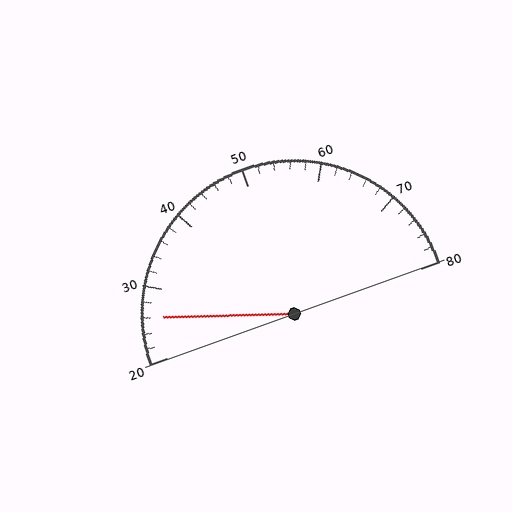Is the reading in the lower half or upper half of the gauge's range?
The reading is in the lower half of the range (20 to 80).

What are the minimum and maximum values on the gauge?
The gauge ranges from 20 to 80.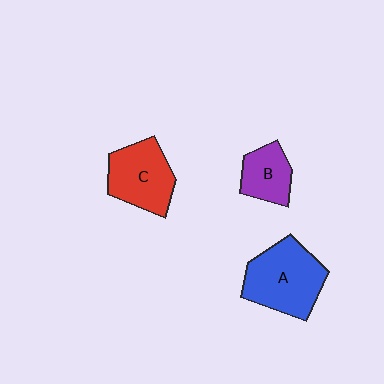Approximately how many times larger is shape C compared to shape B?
Approximately 1.5 times.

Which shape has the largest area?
Shape A (blue).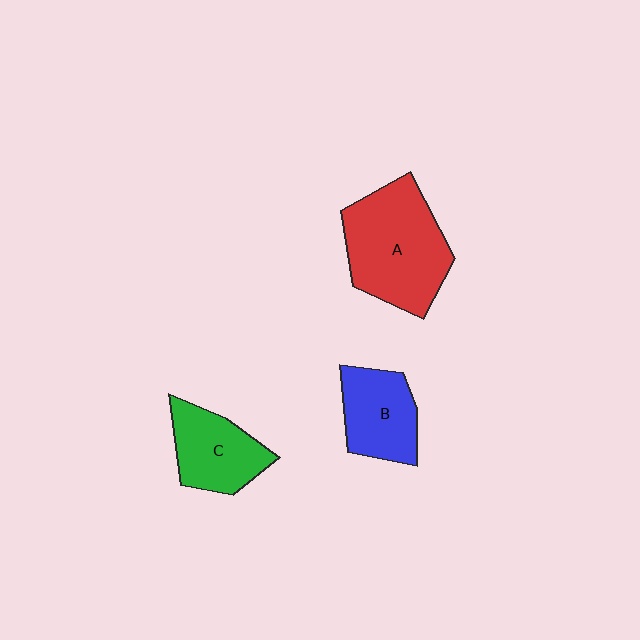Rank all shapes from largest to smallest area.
From largest to smallest: A (red), C (green), B (blue).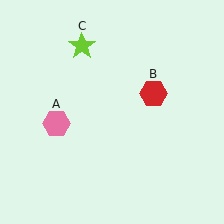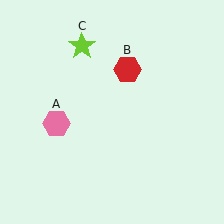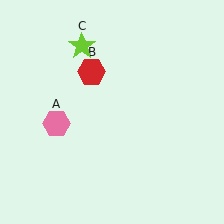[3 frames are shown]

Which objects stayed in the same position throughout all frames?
Pink hexagon (object A) and lime star (object C) remained stationary.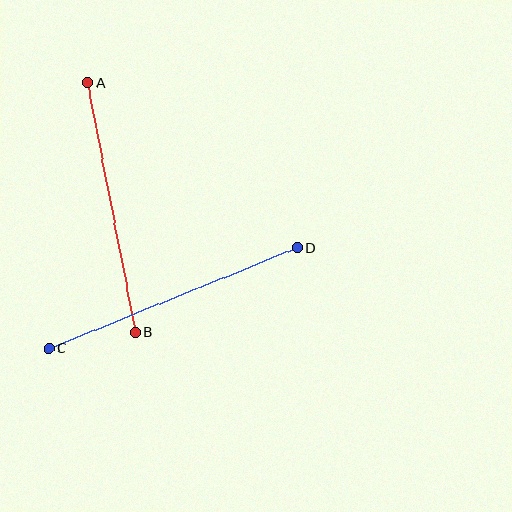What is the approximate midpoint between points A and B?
The midpoint is at approximately (111, 207) pixels.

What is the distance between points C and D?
The distance is approximately 268 pixels.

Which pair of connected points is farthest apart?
Points C and D are farthest apart.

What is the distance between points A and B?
The distance is approximately 254 pixels.